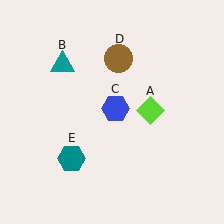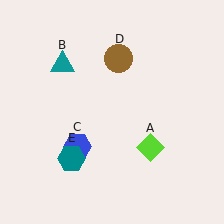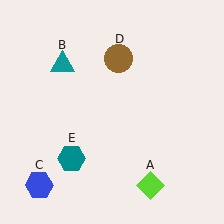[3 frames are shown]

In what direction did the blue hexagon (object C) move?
The blue hexagon (object C) moved down and to the left.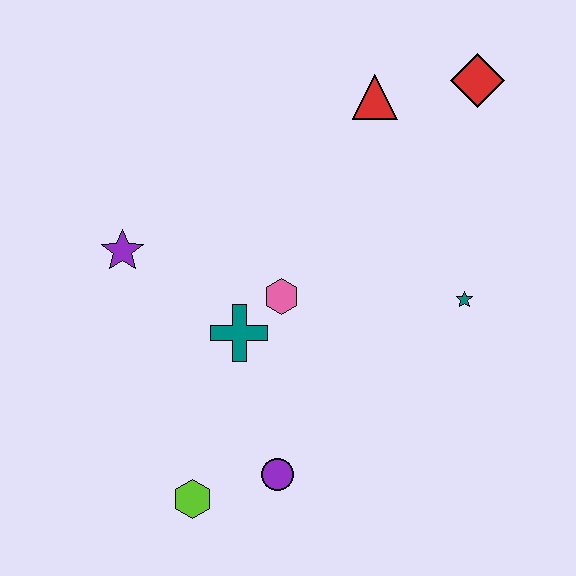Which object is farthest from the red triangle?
The lime hexagon is farthest from the red triangle.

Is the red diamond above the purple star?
Yes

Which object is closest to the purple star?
The teal cross is closest to the purple star.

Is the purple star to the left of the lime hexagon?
Yes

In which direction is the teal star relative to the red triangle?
The teal star is below the red triangle.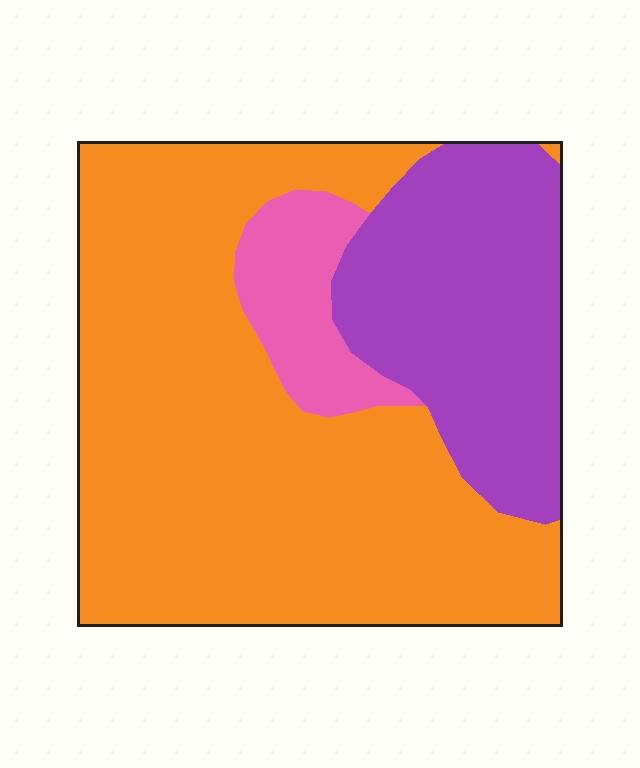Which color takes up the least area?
Pink, at roughly 10%.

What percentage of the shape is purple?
Purple covers 27% of the shape.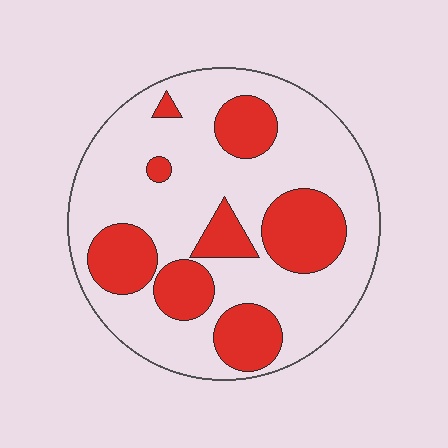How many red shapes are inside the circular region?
8.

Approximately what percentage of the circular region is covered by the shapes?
Approximately 30%.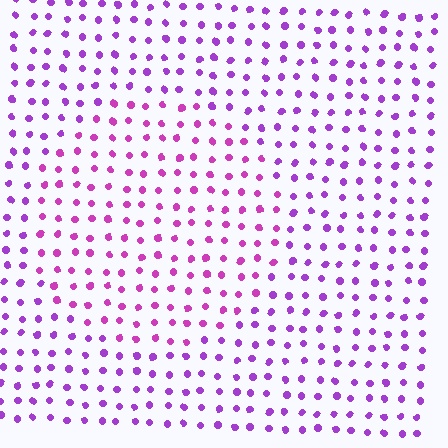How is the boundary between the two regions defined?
The boundary is defined purely by a slight shift in hue (about 26 degrees). Spacing, size, and orientation are identical on both sides.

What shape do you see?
I see a circle.